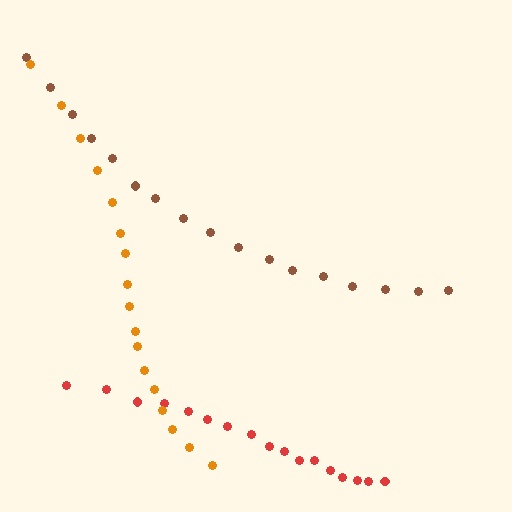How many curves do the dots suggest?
There are 3 distinct paths.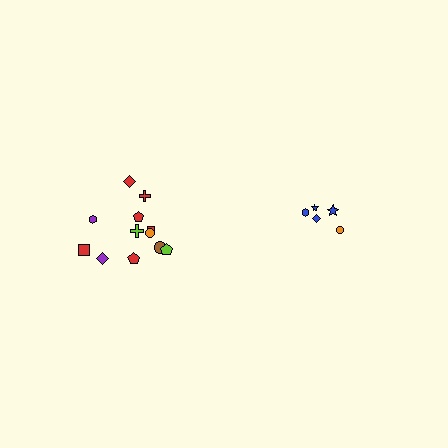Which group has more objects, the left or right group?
The left group.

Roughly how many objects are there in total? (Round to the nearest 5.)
Roughly 15 objects in total.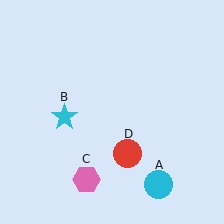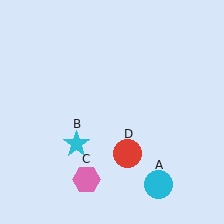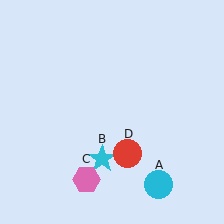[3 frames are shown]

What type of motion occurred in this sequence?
The cyan star (object B) rotated counterclockwise around the center of the scene.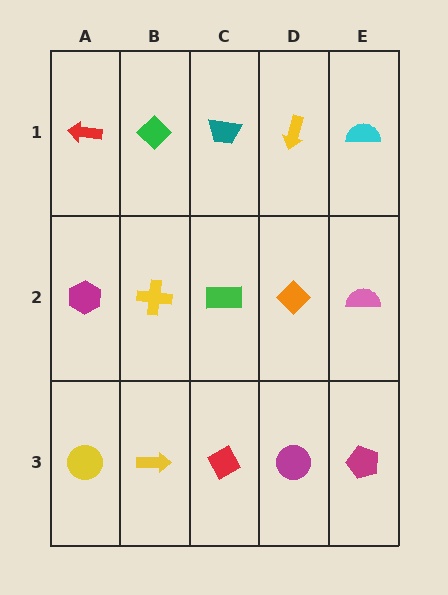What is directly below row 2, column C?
A red diamond.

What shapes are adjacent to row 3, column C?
A green rectangle (row 2, column C), a yellow arrow (row 3, column B), a magenta circle (row 3, column D).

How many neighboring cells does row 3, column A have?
2.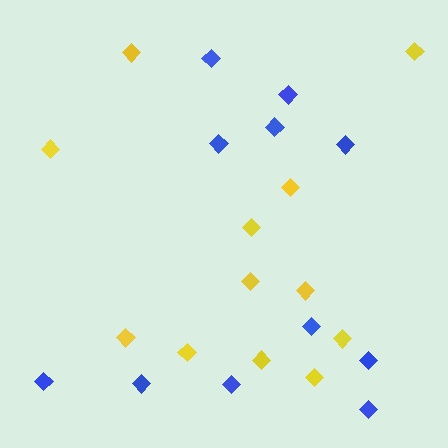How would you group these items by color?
There are 2 groups: one group of blue diamonds (11) and one group of yellow diamonds (12).